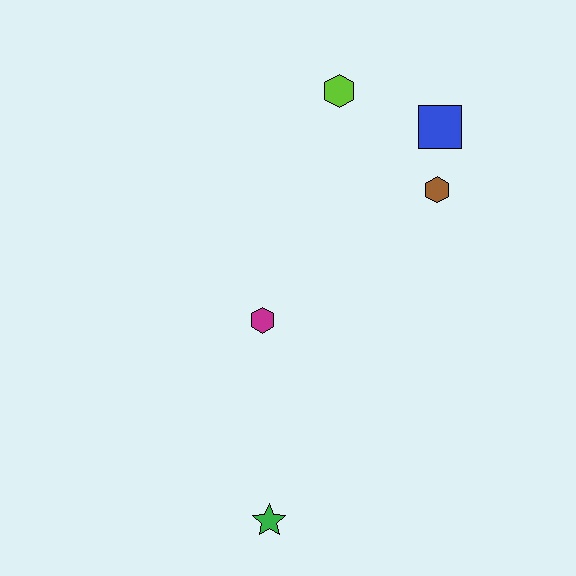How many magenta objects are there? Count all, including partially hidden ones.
There is 1 magenta object.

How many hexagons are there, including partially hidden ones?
There are 3 hexagons.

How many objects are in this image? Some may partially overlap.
There are 5 objects.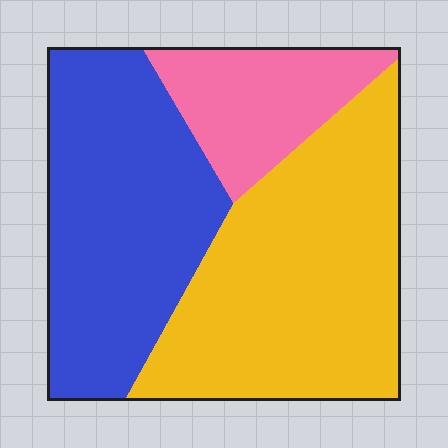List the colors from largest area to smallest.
From largest to smallest: yellow, blue, pink.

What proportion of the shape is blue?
Blue takes up between a third and a half of the shape.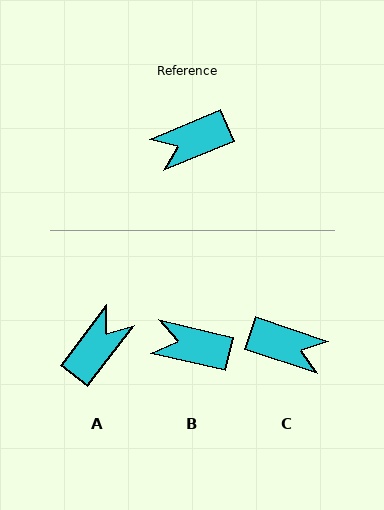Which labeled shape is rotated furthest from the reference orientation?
A, about 150 degrees away.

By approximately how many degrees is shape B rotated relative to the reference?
Approximately 36 degrees clockwise.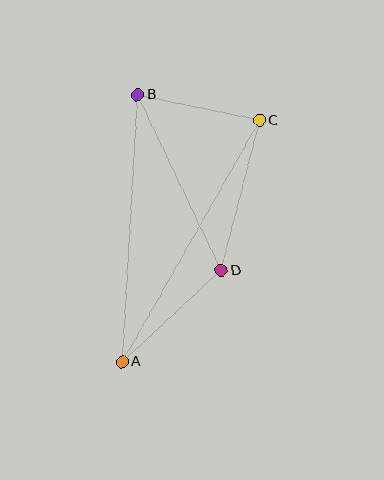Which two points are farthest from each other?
Points A and C are farthest from each other.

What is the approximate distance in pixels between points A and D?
The distance between A and D is approximately 135 pixels.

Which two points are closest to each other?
Points B and C are closest to each other.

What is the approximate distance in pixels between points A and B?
The distance between A and B is approximately 268 pixels.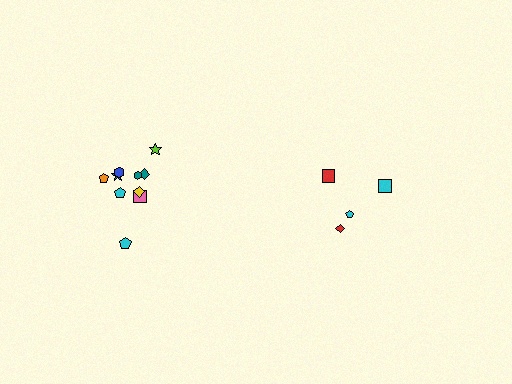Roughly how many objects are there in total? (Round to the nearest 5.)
Roughly 15 objects in total.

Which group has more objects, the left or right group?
The left group.